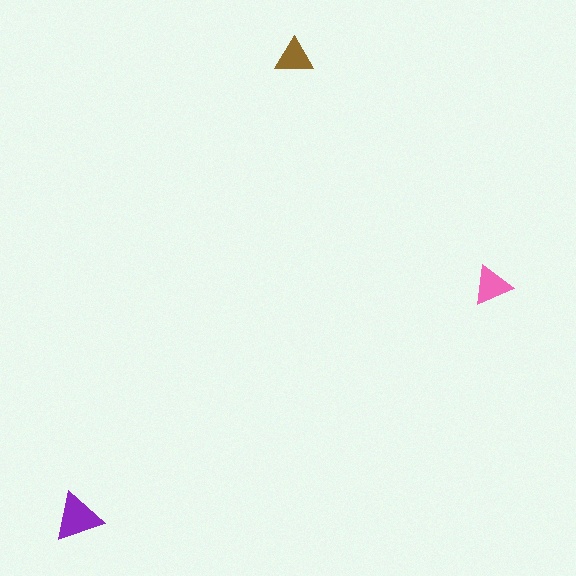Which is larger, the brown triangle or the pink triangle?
The pink one.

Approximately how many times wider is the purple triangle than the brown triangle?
About 1.5 times wider.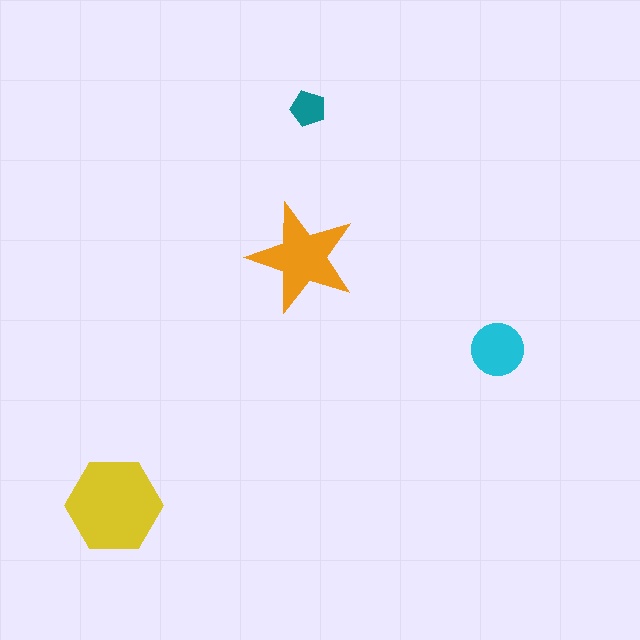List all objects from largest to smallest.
The yellow hexagon, the orange star, the cyan circle, the teal pentagon.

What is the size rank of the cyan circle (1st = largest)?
3rd.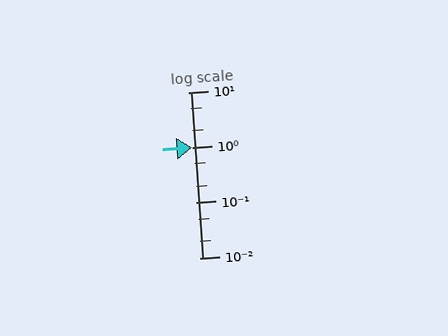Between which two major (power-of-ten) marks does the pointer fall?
The pointer is between 0.1 and 1.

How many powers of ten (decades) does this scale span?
The scale spans 3 decades, from 0.01 to 10.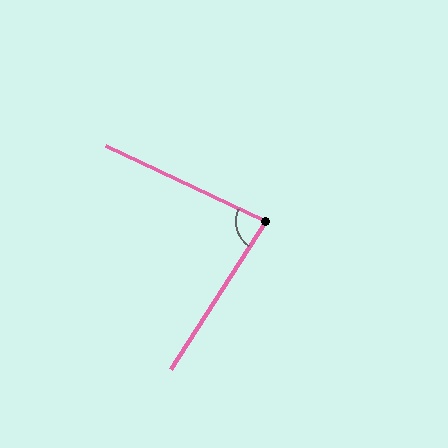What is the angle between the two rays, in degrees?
Approximately 82 degrees.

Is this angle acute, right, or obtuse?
It is acute.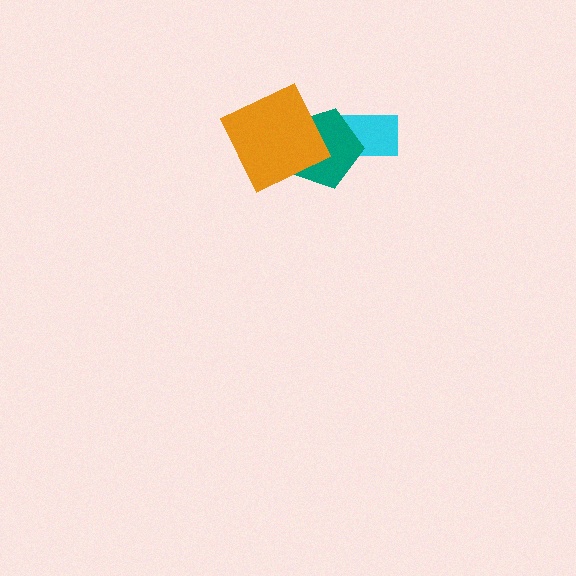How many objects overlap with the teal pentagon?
2 objects overlap with the teal pentagon.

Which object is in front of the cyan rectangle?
The teal pentagon is in front of the cyan rectangle.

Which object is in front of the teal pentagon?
The orange square is in front of the teal pentagon.